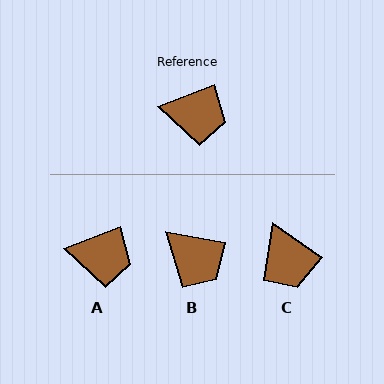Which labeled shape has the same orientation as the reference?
A.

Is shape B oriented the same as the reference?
No, it is off by about 30 degrees.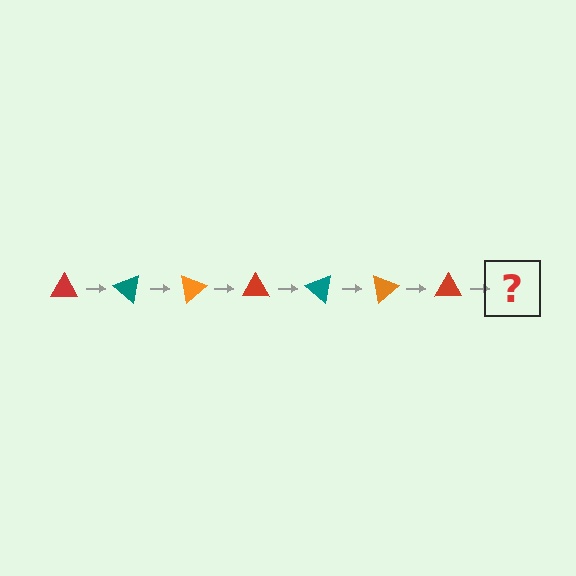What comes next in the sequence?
The next element should be a teal triangle, rotated 280 degrees from the start.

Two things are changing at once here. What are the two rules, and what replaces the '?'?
The two rules are that it rotates 40 degrees each step and the color cycles through red, teal, and orange. The '?' should be a teal triangle, rotated 280 degrees from the start.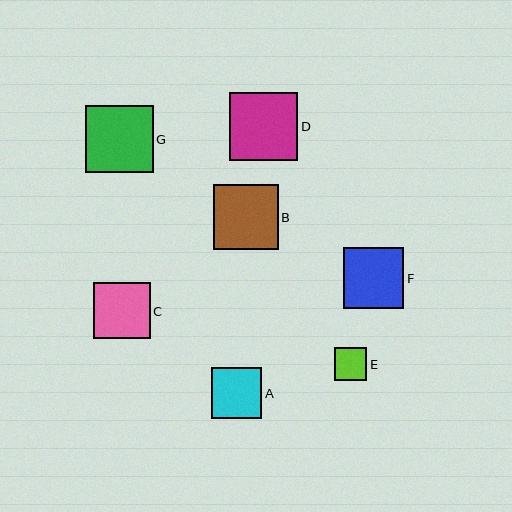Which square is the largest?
Square D is the largest with a size of approximately 68 pixels.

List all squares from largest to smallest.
From largest to smallest: D, G, B, F, C, A, E.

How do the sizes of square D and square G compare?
Square D and square G are approximately the same size.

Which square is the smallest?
Square E is the smallest with a size of approximately 32 pixels.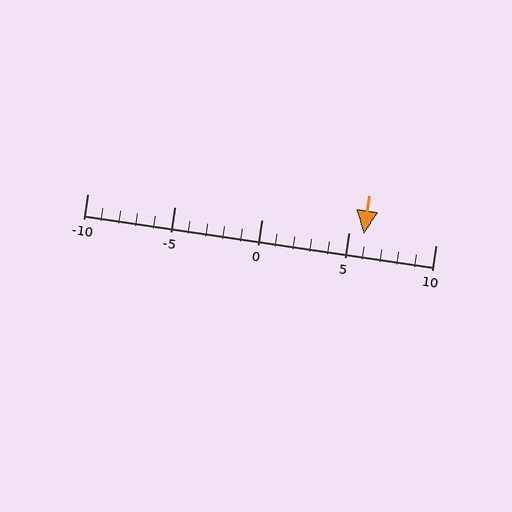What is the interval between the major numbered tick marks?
The major tick marks are spaced 5 units apart.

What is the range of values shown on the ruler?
The ruler shows values from -10 to 10.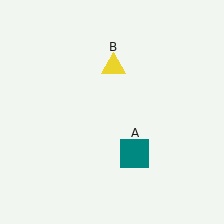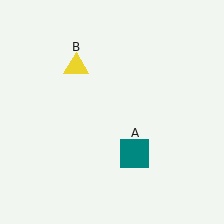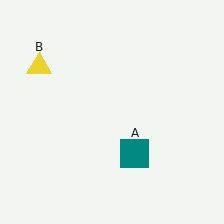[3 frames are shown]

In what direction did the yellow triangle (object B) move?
The yellow triangle (object B) moved left.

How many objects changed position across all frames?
1 object changed position: yellow triangle (object B).